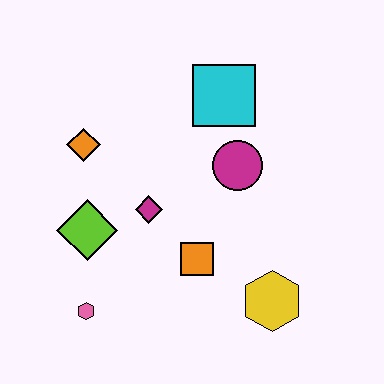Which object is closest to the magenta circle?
The cyan square is closest to the magenta circle.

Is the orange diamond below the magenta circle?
No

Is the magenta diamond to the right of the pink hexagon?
Yes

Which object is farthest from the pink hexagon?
The cyan square is farthest from the pink hexagon.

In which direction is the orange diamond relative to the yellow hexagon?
The orange diamond is to the left of the yellow hexagon.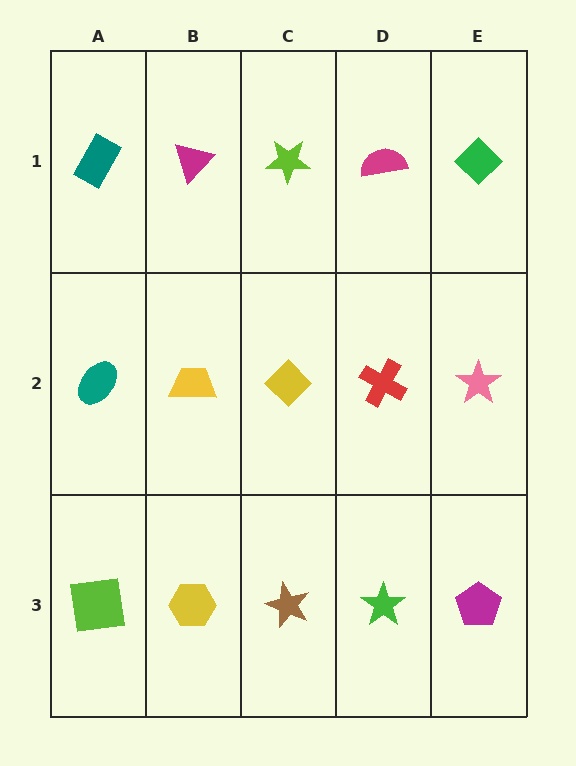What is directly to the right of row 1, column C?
A magenta semicircle.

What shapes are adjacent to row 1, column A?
A teal ellipse (row 2, column A), a magenta triangle (row 1, column B).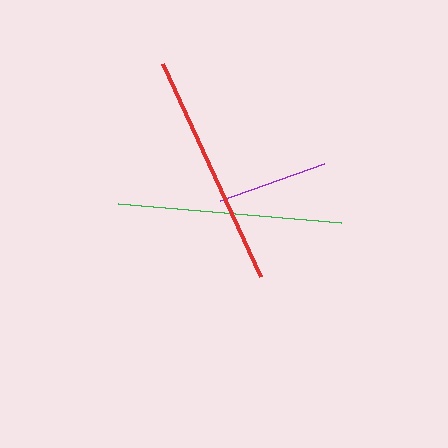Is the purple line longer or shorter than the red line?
The red line is longer than the purple line.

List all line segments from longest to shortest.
From longest to shortest: red, green, purple.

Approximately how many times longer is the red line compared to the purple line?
The red line is approximately 2.1 times the length of the purple line.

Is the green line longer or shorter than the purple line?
The green line is longer than the purple line.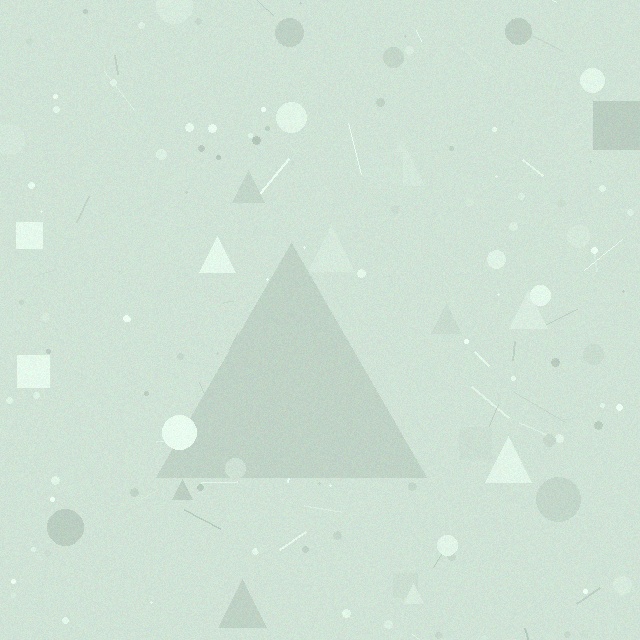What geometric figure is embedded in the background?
A triangle is embedded in the background.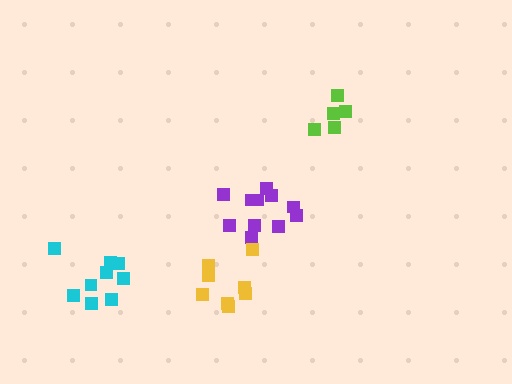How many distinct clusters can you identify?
There are 4 distinct clusters.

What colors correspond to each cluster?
The clusters are colored: purple, lime, cyan, yellow.